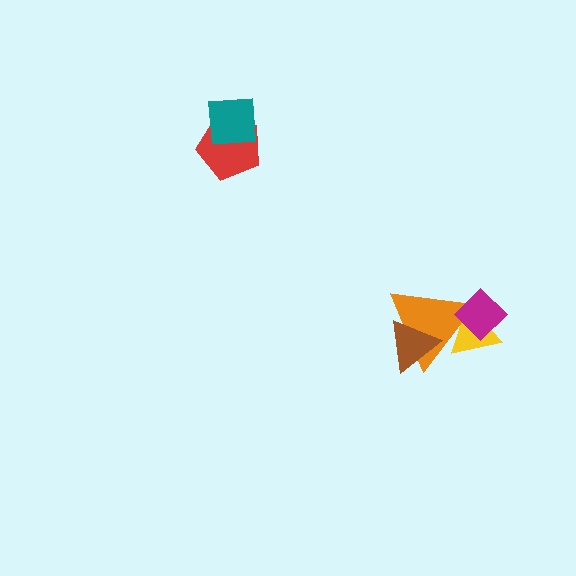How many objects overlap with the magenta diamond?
2 objects overlap with the magenta diamond.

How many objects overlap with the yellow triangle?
2 objects overlap with the yellow triangle.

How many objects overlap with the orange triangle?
3 objects overlap with the orange triangle.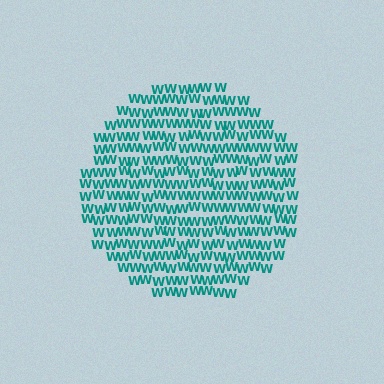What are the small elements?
The small elements are letter W's.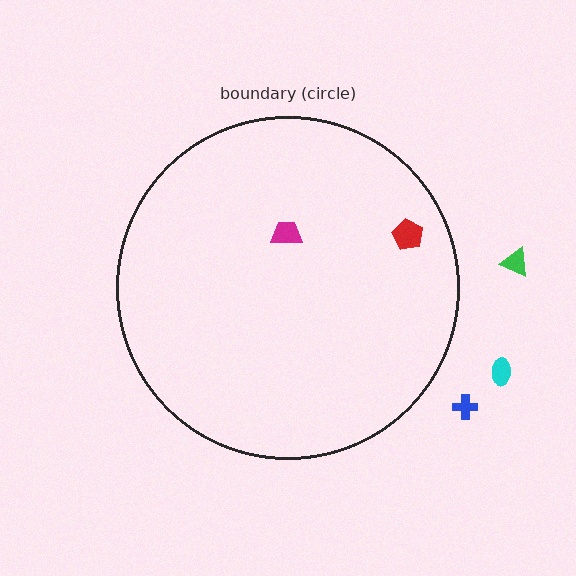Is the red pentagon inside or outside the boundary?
Inside.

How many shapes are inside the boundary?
2 inside, 3 outside.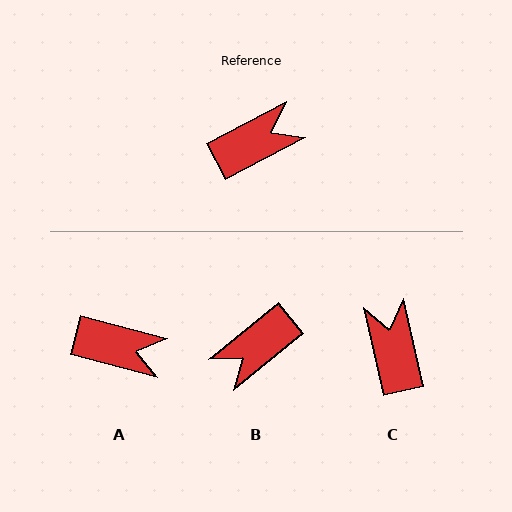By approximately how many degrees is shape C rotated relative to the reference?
Approximately 75 degrees counter-clockwise.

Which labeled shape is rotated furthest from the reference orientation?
B, about 169 degrees away.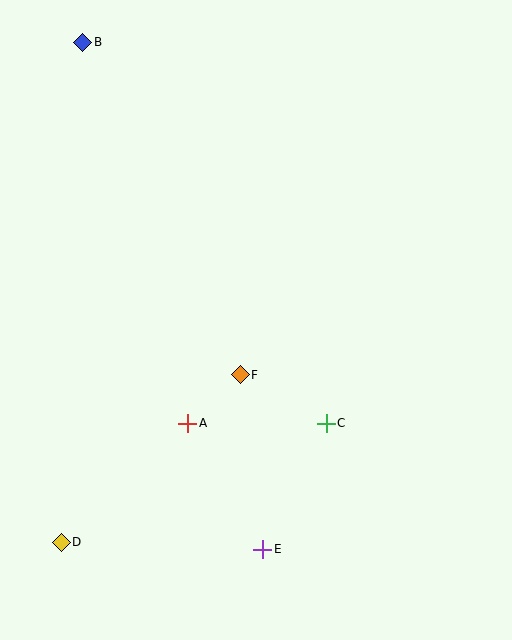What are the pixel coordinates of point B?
Point B is at (83, 42).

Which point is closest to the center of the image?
Point F at (240, 375) is closest to the center.